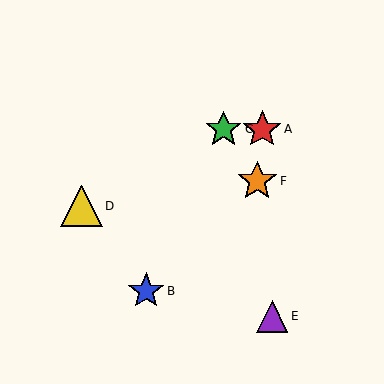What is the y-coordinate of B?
Object B is at y≈291.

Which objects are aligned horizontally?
Objects A, C are aligned horizontally.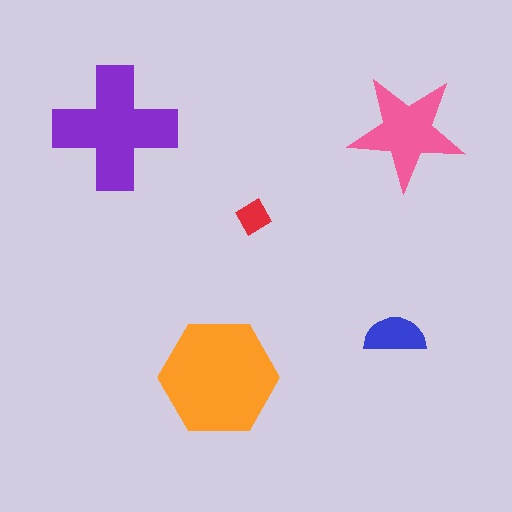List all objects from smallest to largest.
The red diamond, the blue semicircle, the pink star, the purple cross, the orange hexagon.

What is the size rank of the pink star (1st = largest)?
3rd.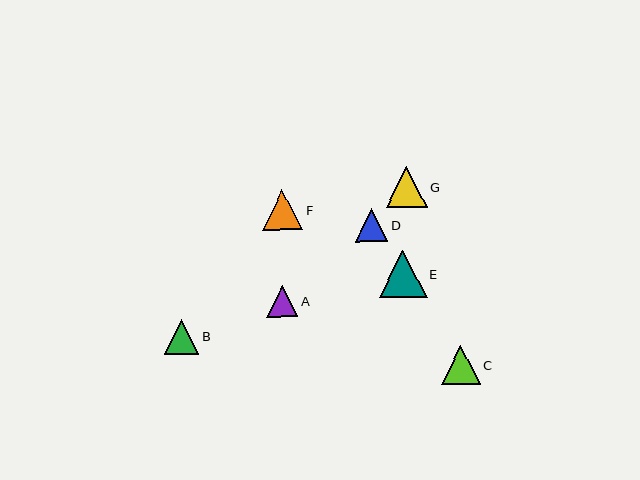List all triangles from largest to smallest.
From largest to smallest: E, G, F, C, B, D, A.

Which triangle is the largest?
Triangle E is the largest with a size of approximately 47 pixels.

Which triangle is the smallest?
Triangle A is the smallest with a size of approximately 31 pixels.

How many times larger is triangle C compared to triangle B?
Triangle C is approximately 1.1 times the size of triangle B.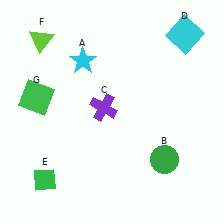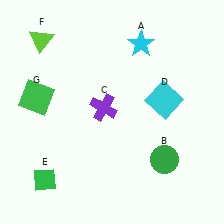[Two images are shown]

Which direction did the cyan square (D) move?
The cyan square (D) moved down.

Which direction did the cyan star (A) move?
The cyan star (A) moved right.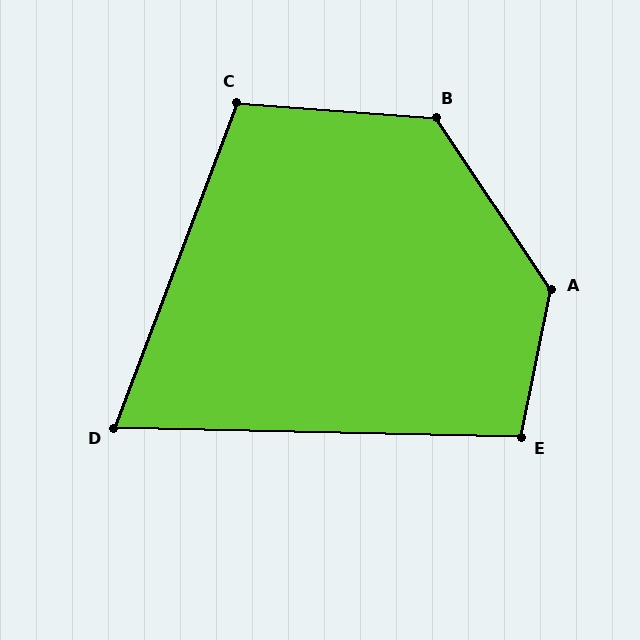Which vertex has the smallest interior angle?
D, at approximately 71 degrees.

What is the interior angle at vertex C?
Approximately 106 degrees (obtuse).